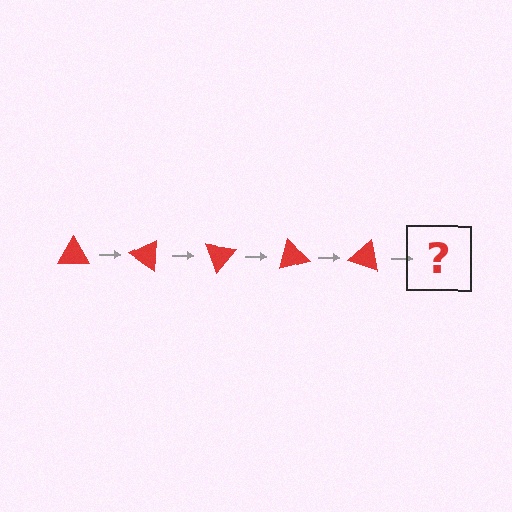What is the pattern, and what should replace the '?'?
The pattern is that the triangle rotates 35 degrees each step. The '?' should be a red triangle rotated 175 degrees.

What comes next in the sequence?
The next element should be a red triangle rotated 175 degrees.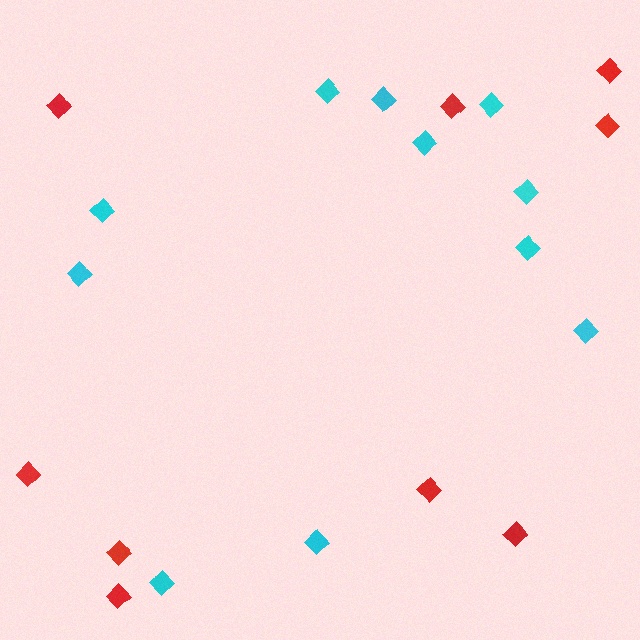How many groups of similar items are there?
There are 2 groups: one group of red diamonds (9) and one group of cyan diamonds (11).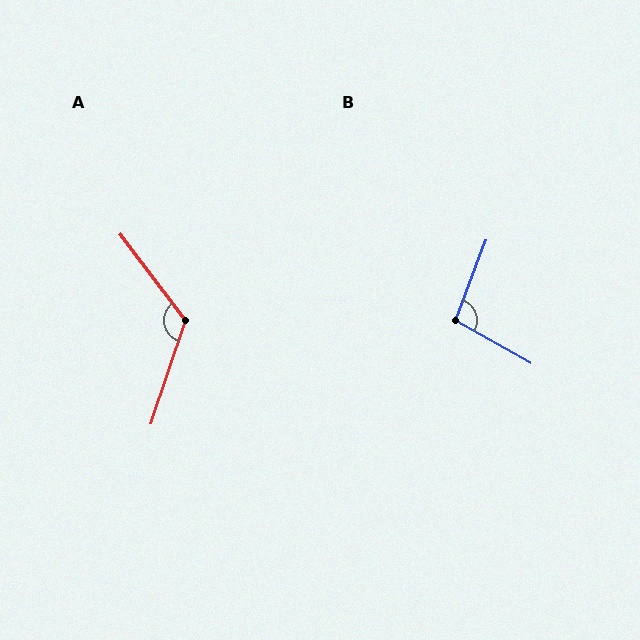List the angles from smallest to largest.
B (99°), A (125°).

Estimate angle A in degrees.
Approximately 125 degrees.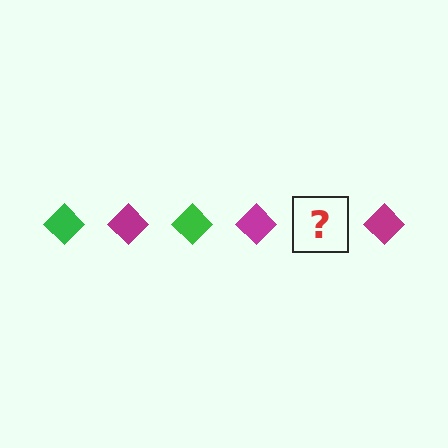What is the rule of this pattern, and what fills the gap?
The rule is that the pattern cycles through green, magenta diamonds. The gap should be filled with a green diamond.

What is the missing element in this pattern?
The missing element is a green diamond.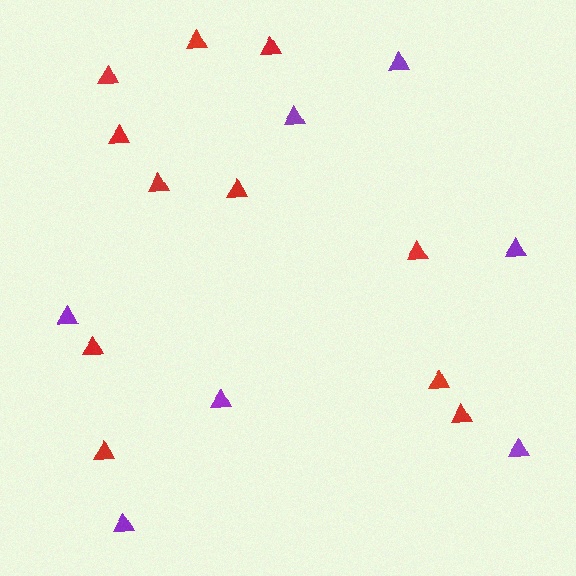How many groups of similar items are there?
There are 2 groups: one group of red triangles (11) and one group of purple triangles (7).